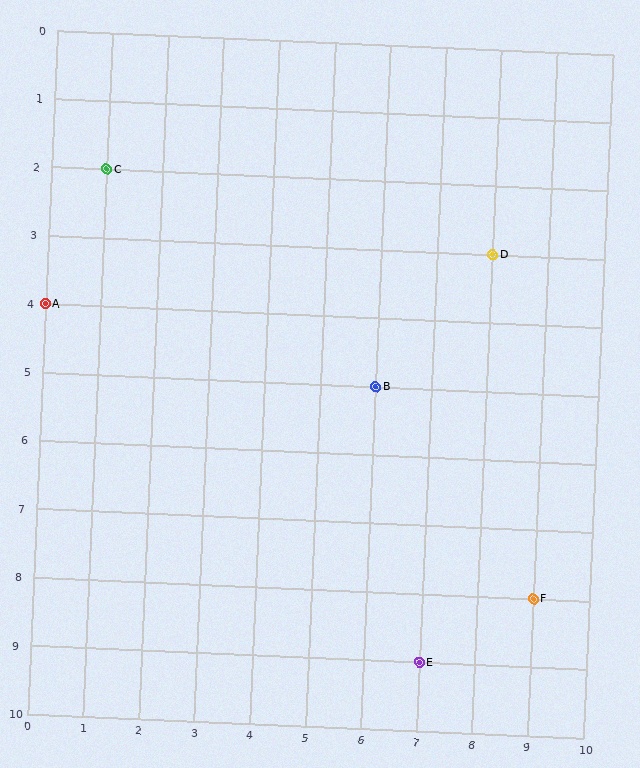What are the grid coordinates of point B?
Point B is at grid coordinates (6, 5).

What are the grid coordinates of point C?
Point C is at grid coordinates (1, 2).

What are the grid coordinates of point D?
Point D is at grid coordinates (8, 3).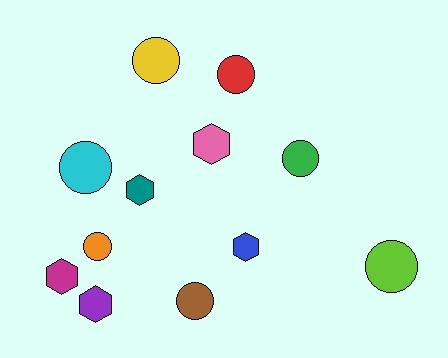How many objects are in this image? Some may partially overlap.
There are 12 objects.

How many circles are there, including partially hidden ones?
There are 7 circles.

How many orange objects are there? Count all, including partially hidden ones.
There is 1 orange object.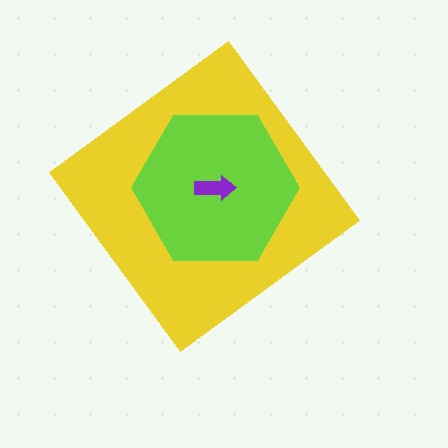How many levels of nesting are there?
3.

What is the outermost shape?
The yellow diamond.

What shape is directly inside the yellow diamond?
The lime hexagon.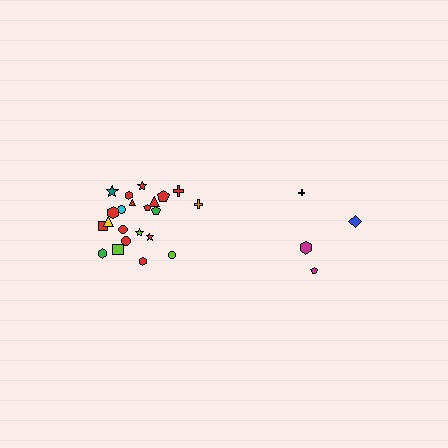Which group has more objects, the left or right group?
The left group.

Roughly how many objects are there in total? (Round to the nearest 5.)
Roughly 25 objects in total.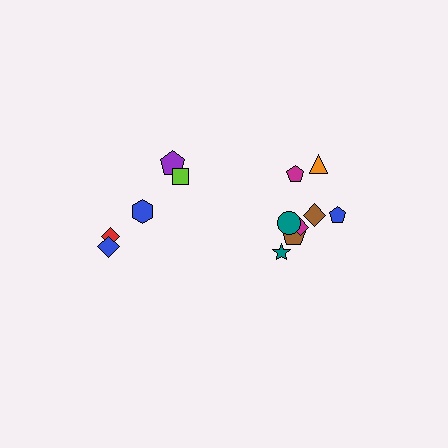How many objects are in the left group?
There are 5 objects.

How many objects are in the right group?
There are 8 objects.